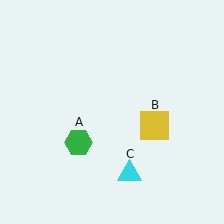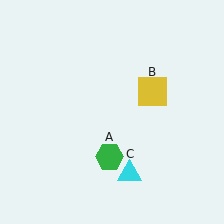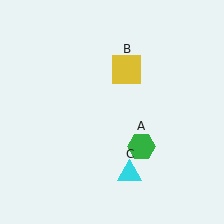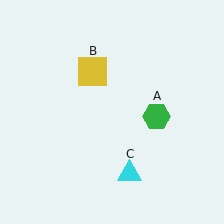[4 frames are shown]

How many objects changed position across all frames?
2 objects changed position: green hexagon (object A), yellow square (object B).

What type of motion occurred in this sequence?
The green hexagon (object A), yellow square (object B) rotated counterclockwise around the center of the scene.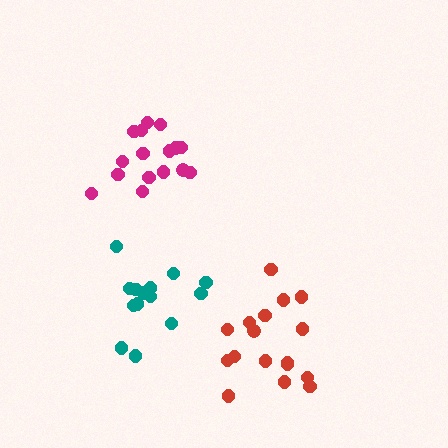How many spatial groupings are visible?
There are 3 spatial groupings.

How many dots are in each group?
Group 1: 17 dots, Group 2: 14 dots, Group 3: 17 dots (48 total).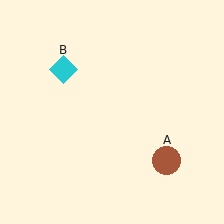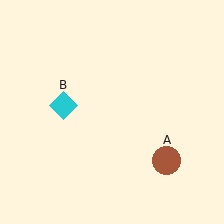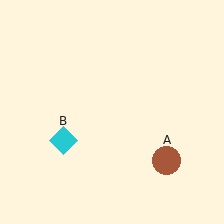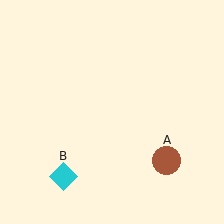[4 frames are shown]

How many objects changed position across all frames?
1 object changed position: cyan diamond (object B).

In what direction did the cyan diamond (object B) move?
The cyan diamond (object B) moved down.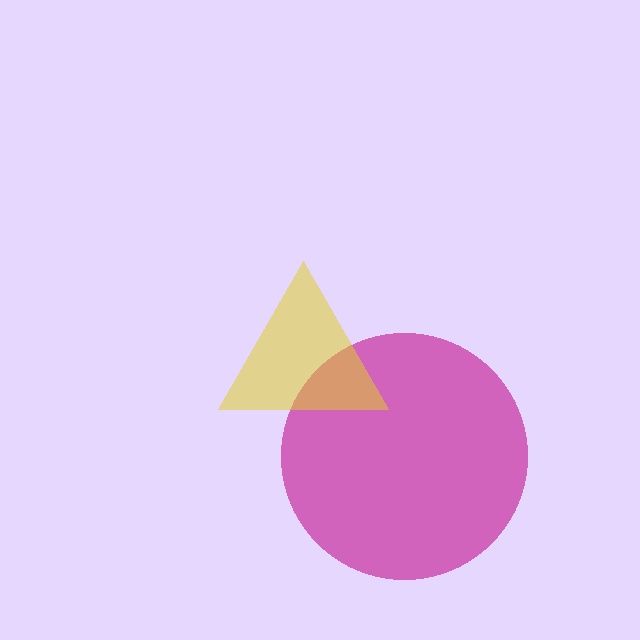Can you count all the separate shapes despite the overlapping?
Yes, there are 2 separate shapes.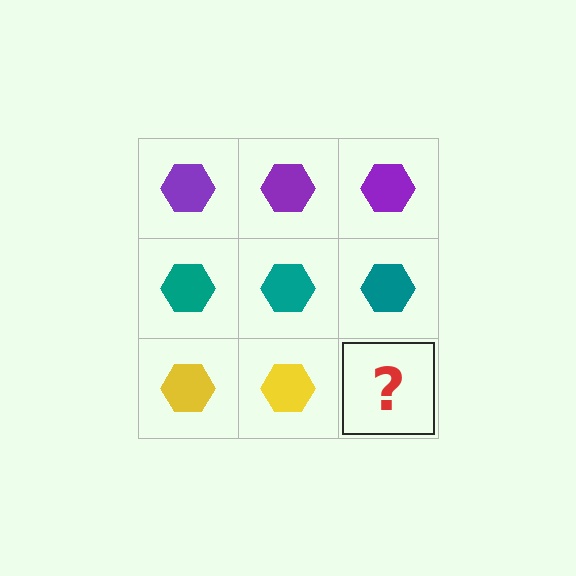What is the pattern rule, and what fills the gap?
The rule is that each row has a consistent color. The gap should be filled with a yellow hexagon.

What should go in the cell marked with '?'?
The missing cell should contain a yellow hexagon.